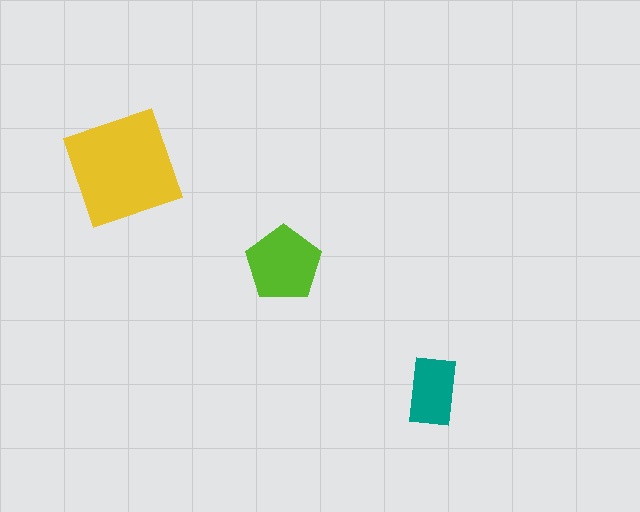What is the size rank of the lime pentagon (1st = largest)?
2nd.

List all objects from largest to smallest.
The yellow square, the lime pentagon, the teal rectangle.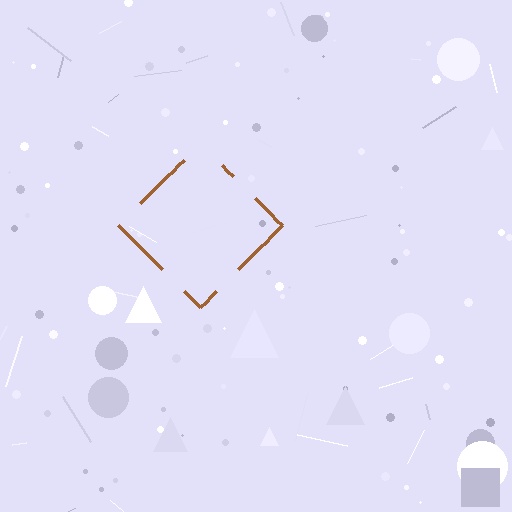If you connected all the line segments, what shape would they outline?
They would outline a diamond.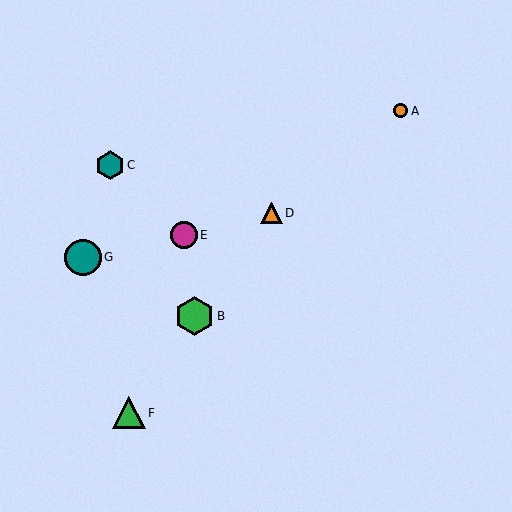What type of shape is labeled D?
Shape D is an orange triangle.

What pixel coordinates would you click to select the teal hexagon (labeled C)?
Click at (110, 165) to select the teal hexagon C.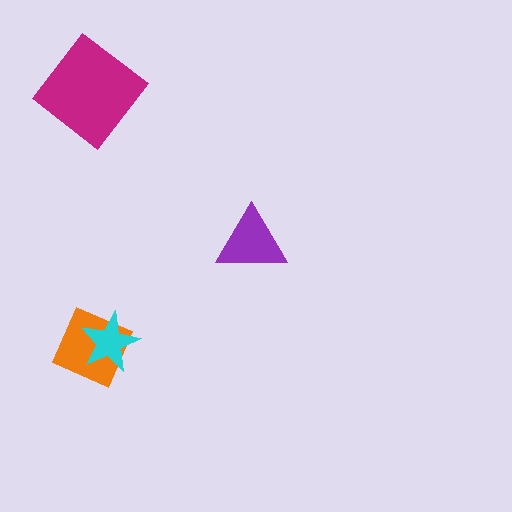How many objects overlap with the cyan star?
1 object overlaps with the cyan star.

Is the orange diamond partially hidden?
Yes, it is partially covered by another shape.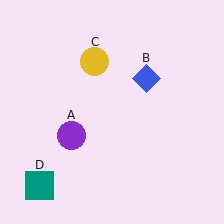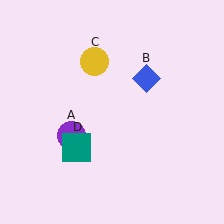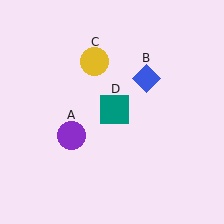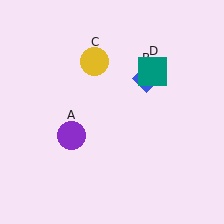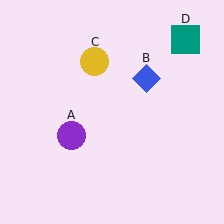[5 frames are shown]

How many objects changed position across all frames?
1 object changed position: teal square (object D).